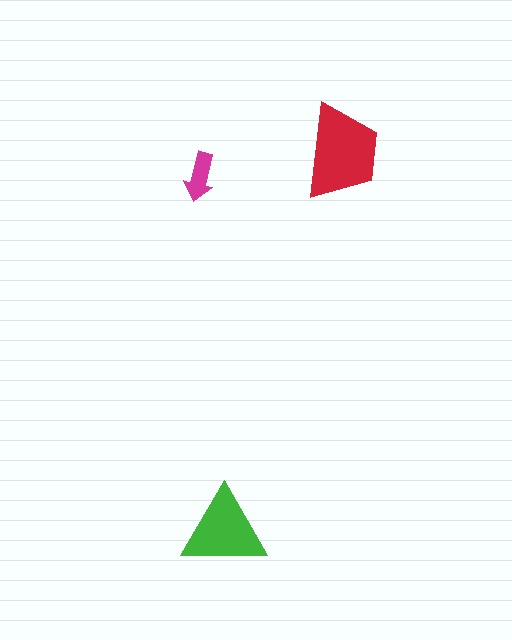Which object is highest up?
The red trapezoid is topmost.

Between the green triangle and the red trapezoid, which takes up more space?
The red trapezoid.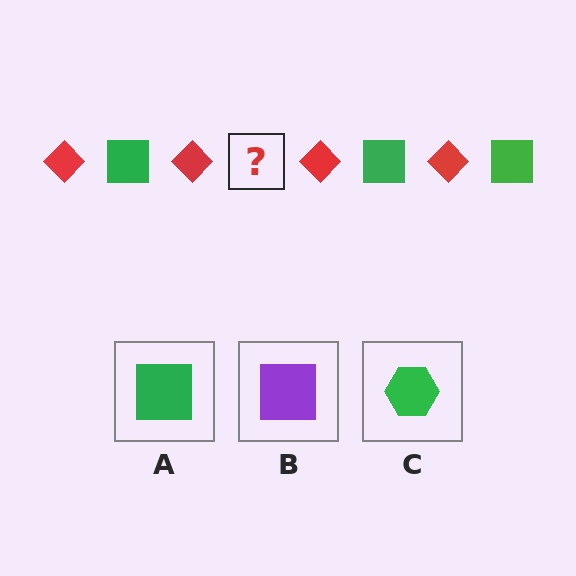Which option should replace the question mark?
Option A.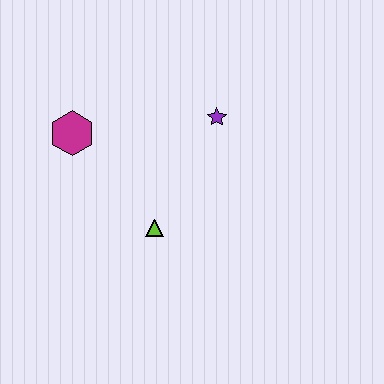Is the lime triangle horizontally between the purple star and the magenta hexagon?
Yes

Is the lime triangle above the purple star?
No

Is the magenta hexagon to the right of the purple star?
No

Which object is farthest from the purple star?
The magenta hexagon is farthest from the purple star.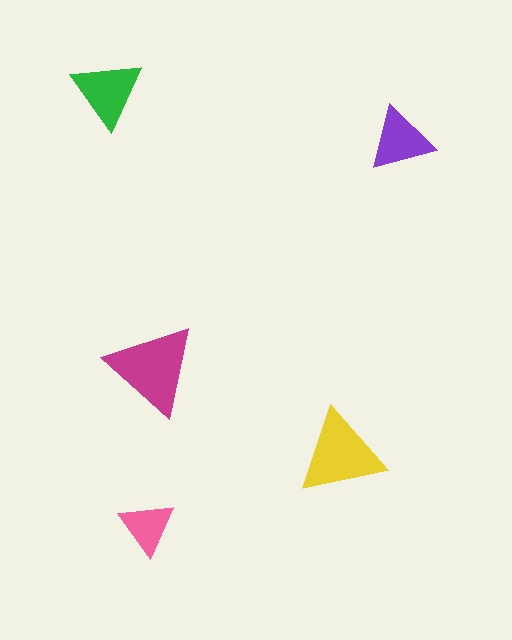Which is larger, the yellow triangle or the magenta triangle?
The magenta one.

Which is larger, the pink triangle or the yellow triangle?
The yellow one.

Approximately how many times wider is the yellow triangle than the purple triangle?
About 1.5 times wider.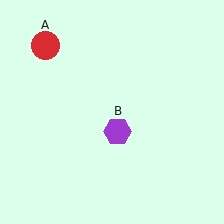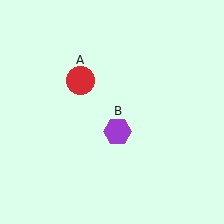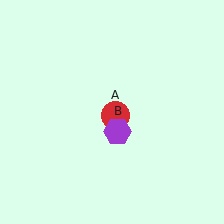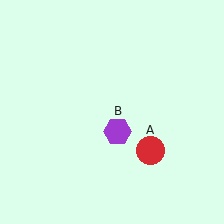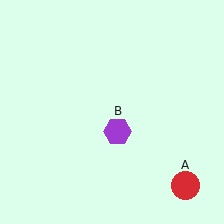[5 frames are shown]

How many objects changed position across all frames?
1 object changed position: red circle (object A).